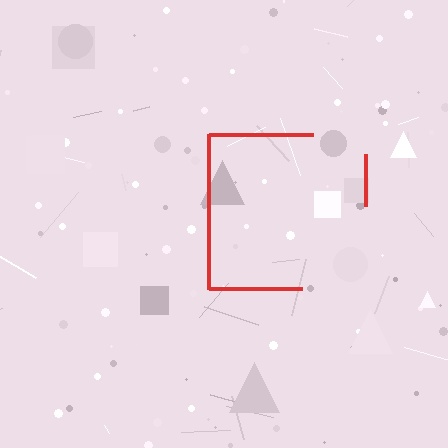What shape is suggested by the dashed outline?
The dashed outline suggests a square.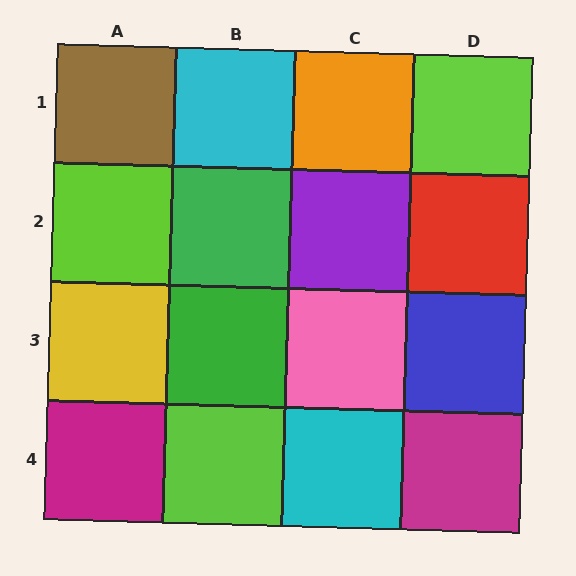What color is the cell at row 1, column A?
Brown.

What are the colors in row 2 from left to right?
Lime, green, purple, red.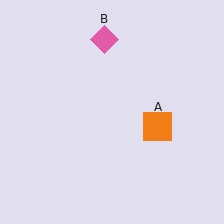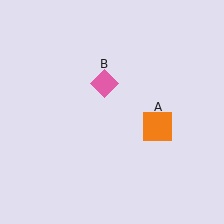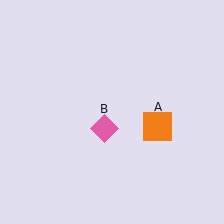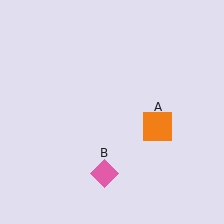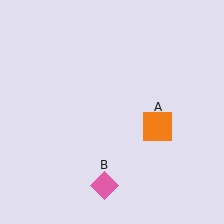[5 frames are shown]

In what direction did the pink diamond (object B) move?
The pink diamond (object B) moved down.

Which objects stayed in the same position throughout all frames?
Orange square (object A) remained stationary.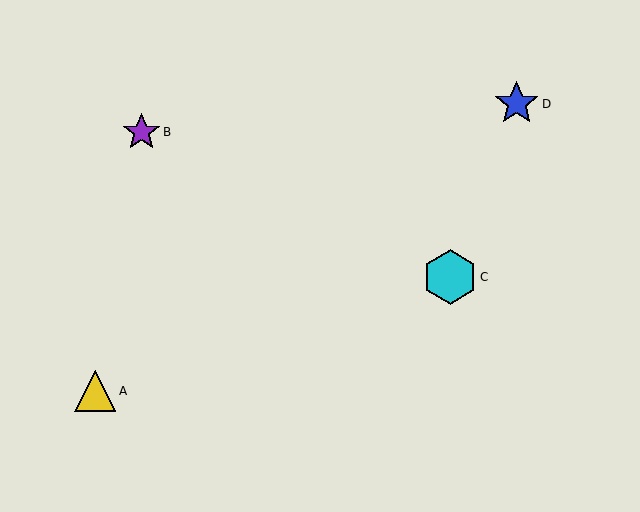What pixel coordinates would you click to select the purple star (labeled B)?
Click at (142, 132) to select the purple star B.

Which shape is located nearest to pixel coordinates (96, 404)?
The yellow triangle (labeled A) at (95, 391) is nearest to that location.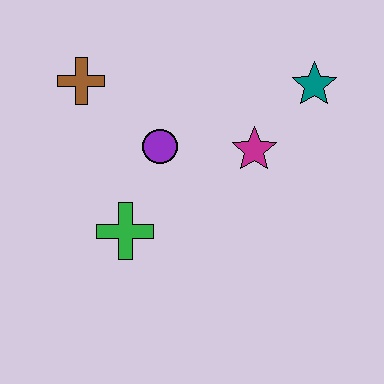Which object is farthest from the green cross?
The teal star is farthest from the green cross.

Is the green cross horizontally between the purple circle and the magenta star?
No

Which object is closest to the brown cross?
The purple circle is closest to the brown cross.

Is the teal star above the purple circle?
Yes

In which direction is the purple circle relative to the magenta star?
The purple circle is to the left of the magenta star.